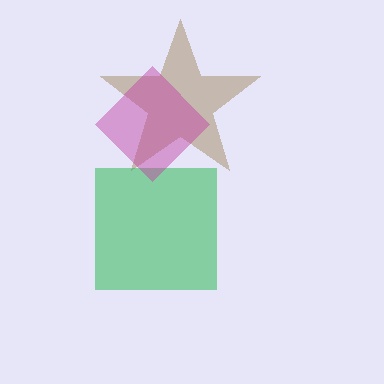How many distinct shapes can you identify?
There are 3 distinct shapes: a brown star, a green square, a magenta diamond.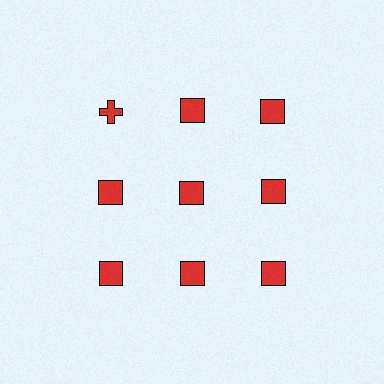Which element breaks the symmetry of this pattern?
The red cross in the top row, leftmost column breaks the symmetry. All other shapes are red squares.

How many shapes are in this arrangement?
There are 9 shapes arranged in a grid pattern.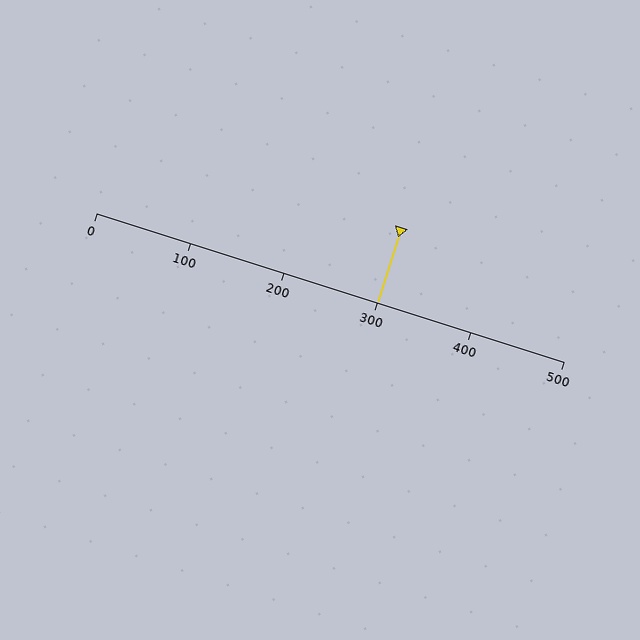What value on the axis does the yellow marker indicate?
The marker indicates approximately 300.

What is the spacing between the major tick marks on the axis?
The major ticks are spaced 100 apart.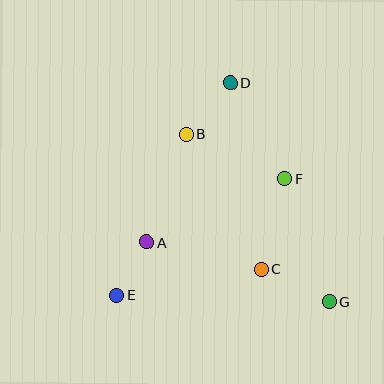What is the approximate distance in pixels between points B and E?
The distance between B and E is approximately 176 pixels.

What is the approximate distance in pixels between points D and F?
The distance between D and F is approximately 110 pixels.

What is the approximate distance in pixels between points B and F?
The distance between B and F is approximately 109 pixels.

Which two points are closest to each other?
Points A and E are closest to each other.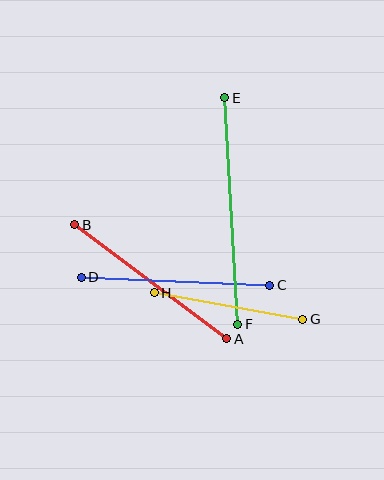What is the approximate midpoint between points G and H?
The midpoint is at approximately (229, 306) pixels.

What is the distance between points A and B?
The distance is approximately 190 pixels.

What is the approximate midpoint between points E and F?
The midpoint is at approximately (231, 211) pixels.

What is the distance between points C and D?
The distance is approximately 189 pixels.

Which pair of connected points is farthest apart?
Points E and F are farthest apart.